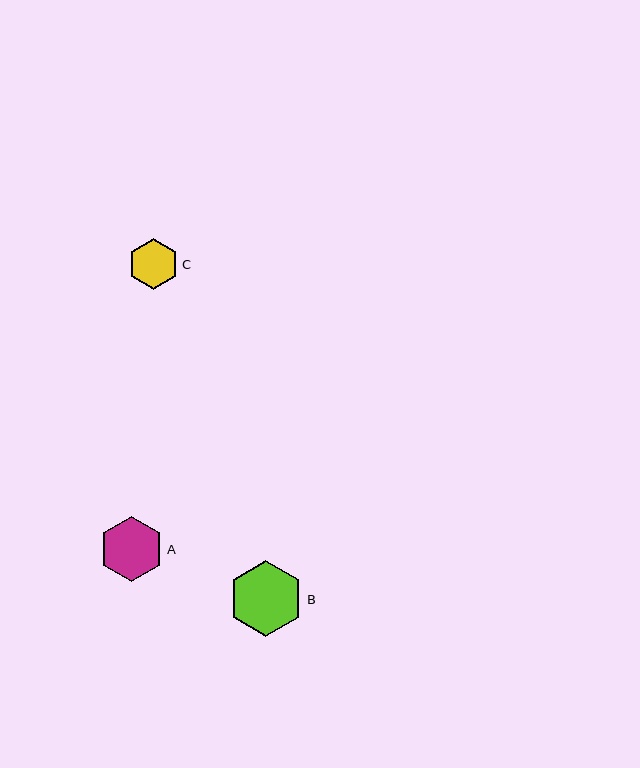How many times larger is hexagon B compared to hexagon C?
Hexagon B is approximately 1.5 times the size of hexagon C.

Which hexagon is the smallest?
Hexagon C is the smallest with a size of approximately 52 pixels.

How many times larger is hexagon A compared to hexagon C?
Hexagon A is approximately 1.3 times the size of hexagon C.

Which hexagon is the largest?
Hexagon B is the largest with a size of approximately 75 pixels.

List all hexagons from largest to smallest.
From largest to smallest: B, A, C.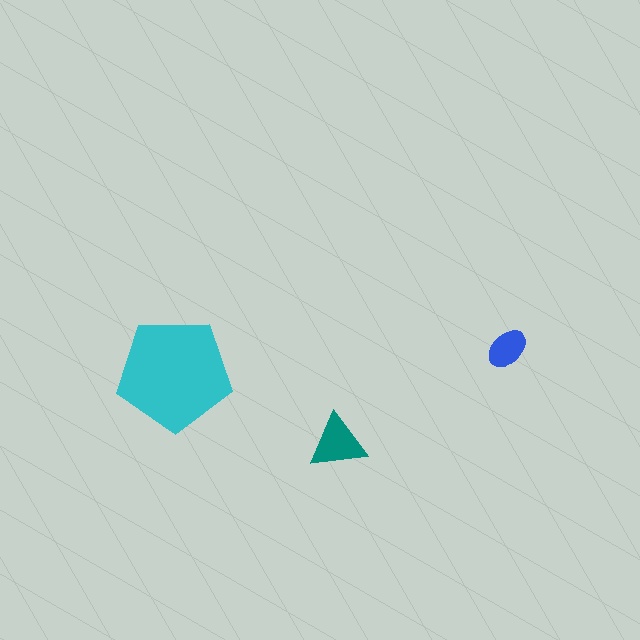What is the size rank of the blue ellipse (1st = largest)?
3rd.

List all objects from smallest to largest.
The blue ellipse, the teal triangle, the cyan pentagon.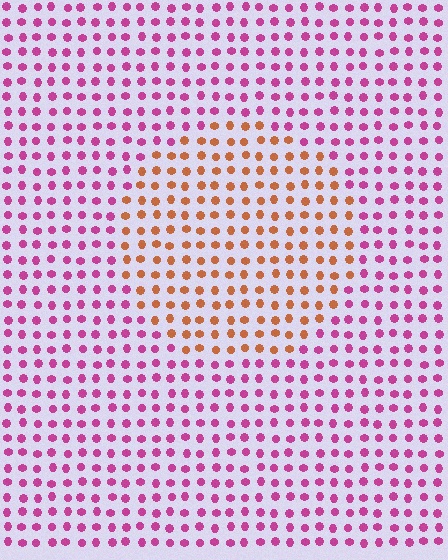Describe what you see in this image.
The image is filled with small magenta elements in a uniform arrangement. A circle-shaped region is visible where the elements are tinted to a slightly different hue, forming a subtle color boundary.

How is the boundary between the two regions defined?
The boundary is defined purely by a slight shift in hue (about 59 degrees). Spacing, size, and orientation are identical on both sides.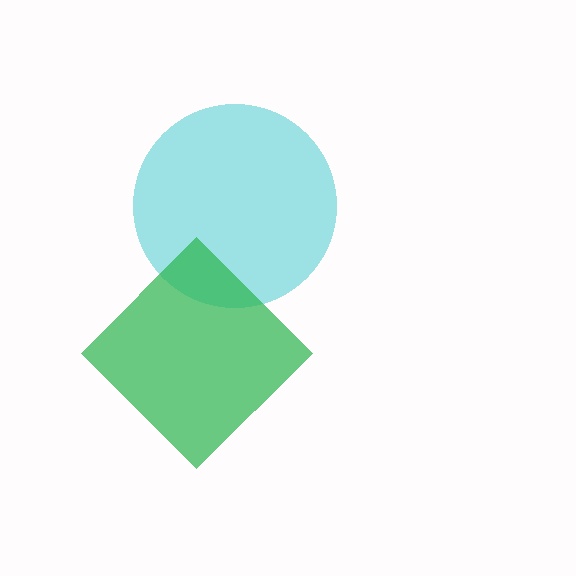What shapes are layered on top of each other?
The layered shapes are: a cyan circle, a green diamond.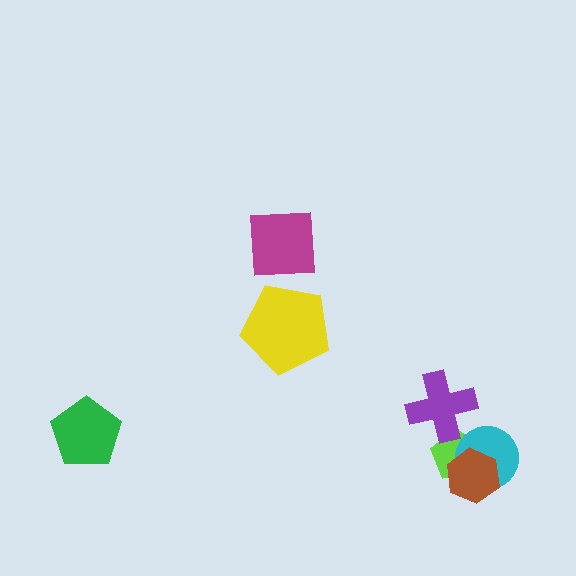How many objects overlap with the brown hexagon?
2 objects overlap with the brown hexagon.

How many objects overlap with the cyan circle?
2 objects overlap with the cyan circle.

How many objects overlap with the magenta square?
0 objects overlap with the magenta square.